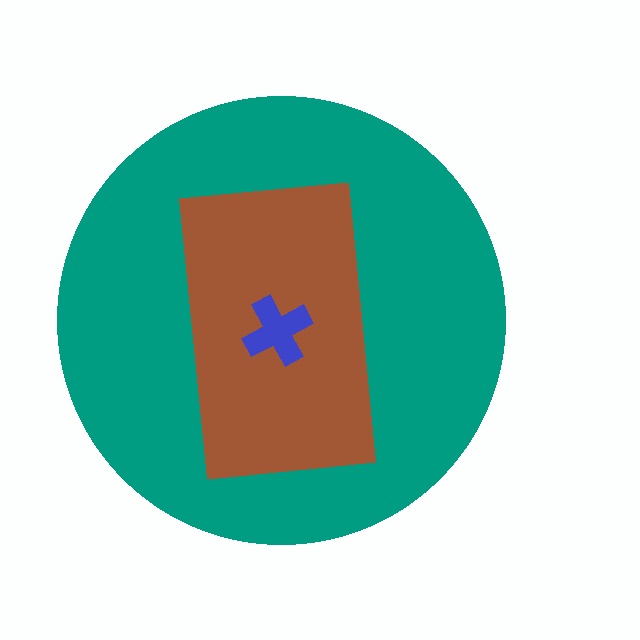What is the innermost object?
The blue cross.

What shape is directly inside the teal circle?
The brown rectangle.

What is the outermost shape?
The teal circle.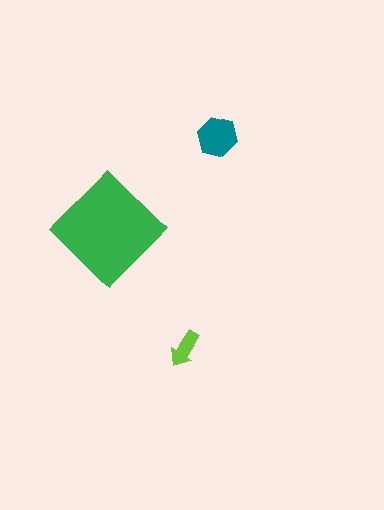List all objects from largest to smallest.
The green diamond, the teal hexagon, the lime arrow.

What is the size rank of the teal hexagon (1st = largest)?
2nd.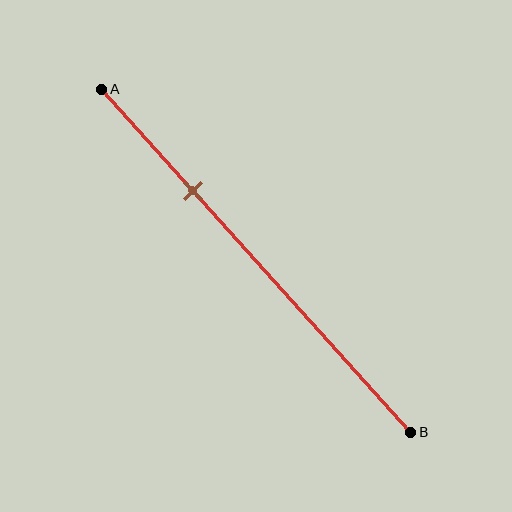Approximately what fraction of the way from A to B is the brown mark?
The brown mark is approximately 30% of the way from A to B.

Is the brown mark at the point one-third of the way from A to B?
No, the mark is at about 30% from A, not at the 33% one-third point.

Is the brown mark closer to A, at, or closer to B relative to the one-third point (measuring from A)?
The brown mark is closer to point A than the one-third point of segment AB.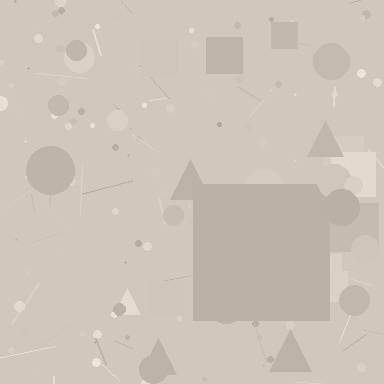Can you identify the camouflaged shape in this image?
The camouflaged shape is a square.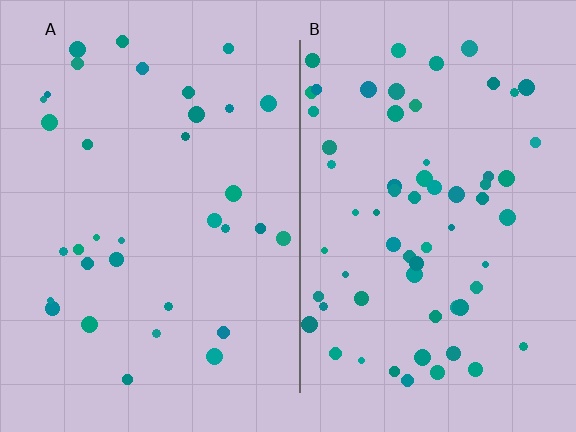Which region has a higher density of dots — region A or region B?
B (the right).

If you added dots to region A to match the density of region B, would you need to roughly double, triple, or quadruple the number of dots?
Approximately double.